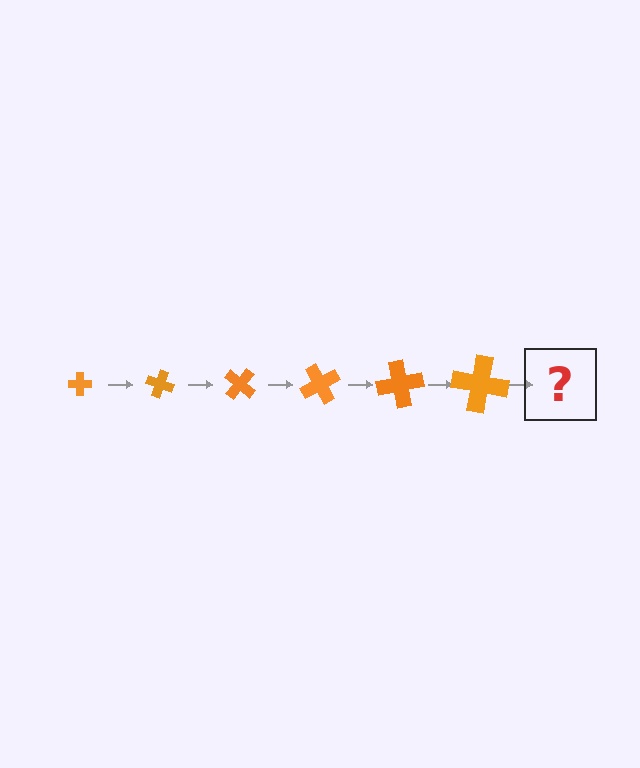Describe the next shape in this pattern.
It should be a cross, larger than the previous one and rotated 120 degrees from the start.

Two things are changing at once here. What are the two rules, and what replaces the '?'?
The two rules are that the cross grows larger each step and it rotates 20 degrees each step. The '?' should be a cross, larger than the previous one and rotated 120 degrees from the start.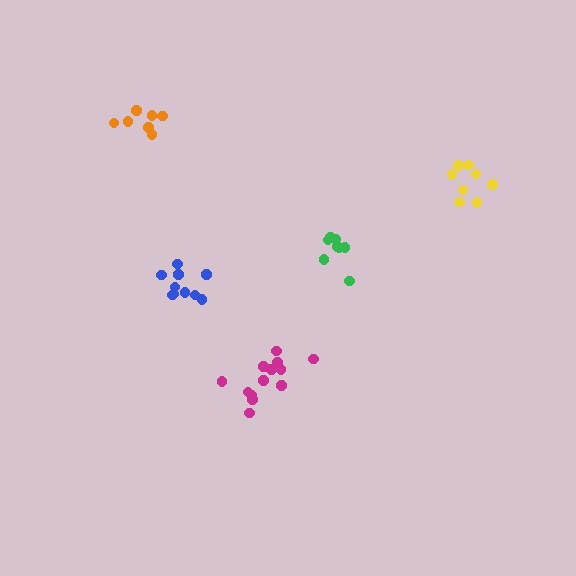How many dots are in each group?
Group 1: 8 dots, Group 2: 8 dots, Group 3: 7 dots, Group 4: 13 dots, Group 5: 10 dots (46 total).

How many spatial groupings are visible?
There are 5 spatial groupings.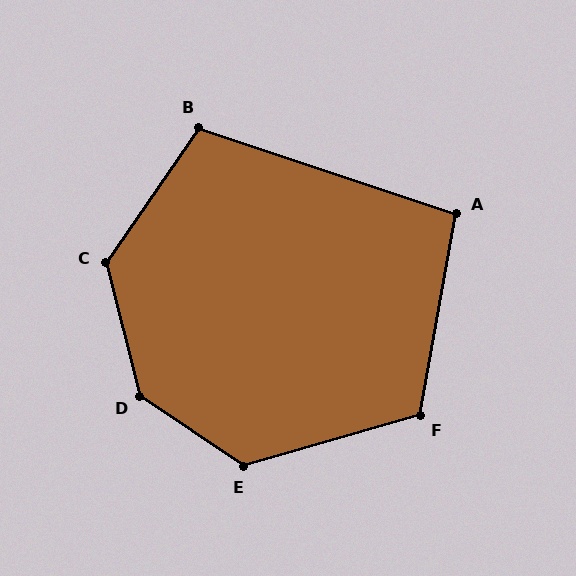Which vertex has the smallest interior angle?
A, at approximately 99 degrees.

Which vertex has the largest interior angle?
D, at approximately 138 degrees.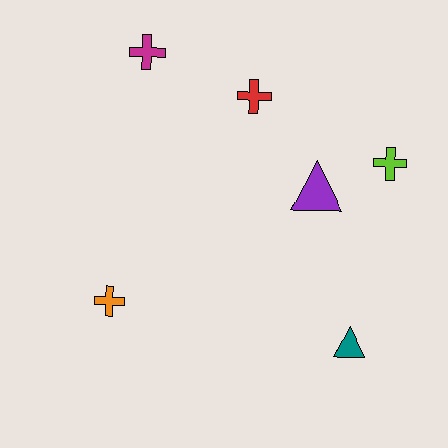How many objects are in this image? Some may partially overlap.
There are 6 objects.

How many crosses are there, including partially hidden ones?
There are 4 crosses.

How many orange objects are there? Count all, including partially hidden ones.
There is 1 orange object.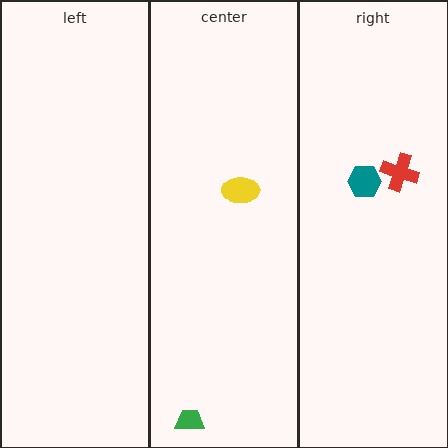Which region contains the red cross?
The right region.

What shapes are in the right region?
The red cross, the teal hexagon.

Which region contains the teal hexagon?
The right region.